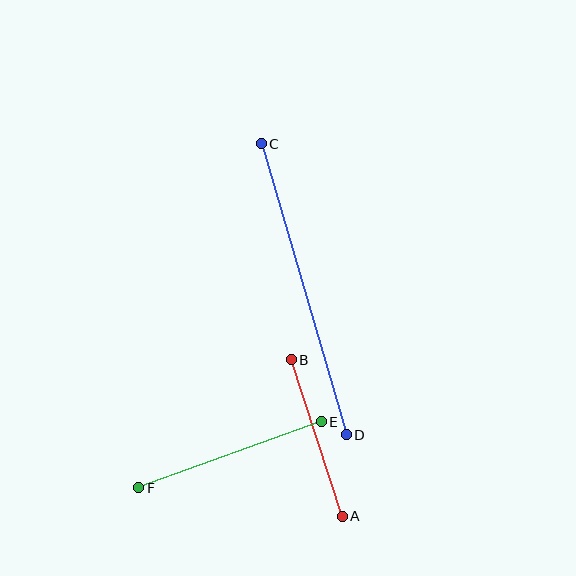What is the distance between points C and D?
The distance is approximately 303 pixels.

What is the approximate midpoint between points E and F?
The midpoint is at approximately (230, 455) pixels.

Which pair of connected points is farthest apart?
Points C and D are farthest apart.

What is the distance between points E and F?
The distance is approximately 194 pixels.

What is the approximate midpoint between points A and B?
The midpoint is at approximately (317, 438) pixels.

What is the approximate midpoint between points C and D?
The midpoint is at approximately (304, 289) pixels.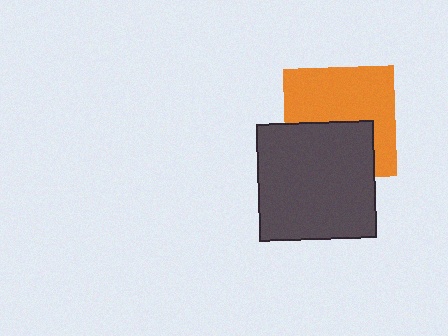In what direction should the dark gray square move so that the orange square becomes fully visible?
The dark gray square should move down. That is the shortest direction to clear the overlap and leave the orange square fully visible.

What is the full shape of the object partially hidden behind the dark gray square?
The partially hidden object is an orange square.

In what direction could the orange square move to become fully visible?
The orange square could move up. That would shift it out from behind the dark gray square entirely.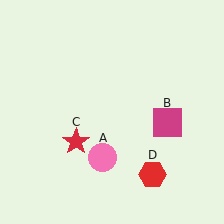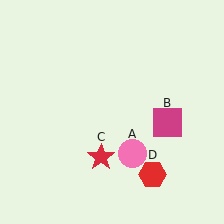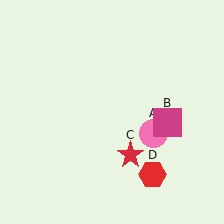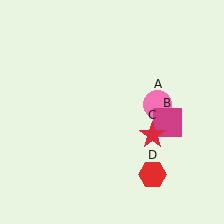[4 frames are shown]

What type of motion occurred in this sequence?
The pink circle (object A), red star (object C) rotated counterclockwise around the center of the scene.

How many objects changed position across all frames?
2 objects changed position: pink circle (object A), red star (object C).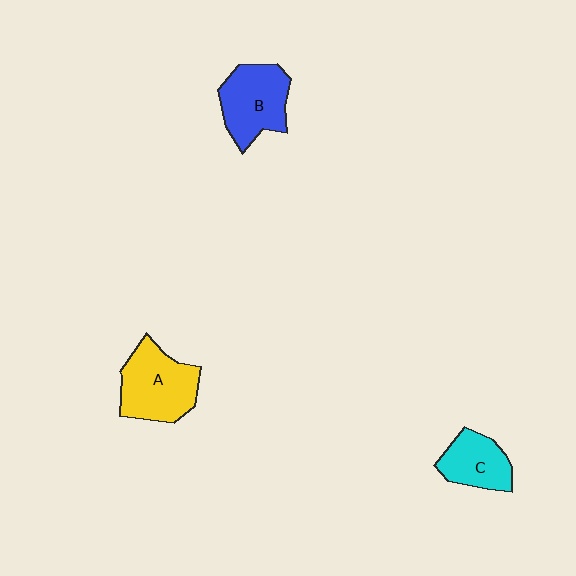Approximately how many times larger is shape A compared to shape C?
Approximately 1.5 times.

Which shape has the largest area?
Shape A (yellow).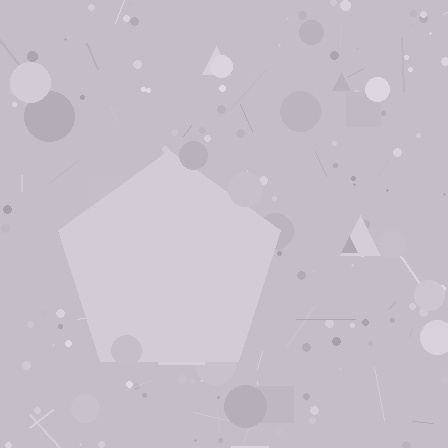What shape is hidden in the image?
A pentagon is hidden in the image.